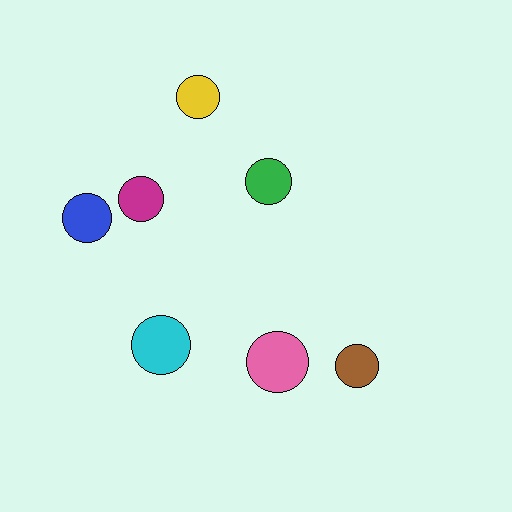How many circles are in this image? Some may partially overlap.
There are 7 circles.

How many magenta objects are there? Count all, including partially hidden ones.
There is 1 magenta object.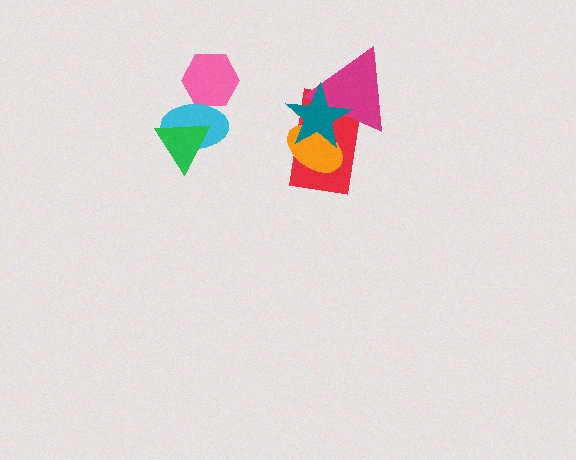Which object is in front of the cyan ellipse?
The green triangle is in front of the cyan ellipse.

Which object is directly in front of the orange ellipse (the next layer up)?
The magenta triangle is directly in front of the orange ellipse.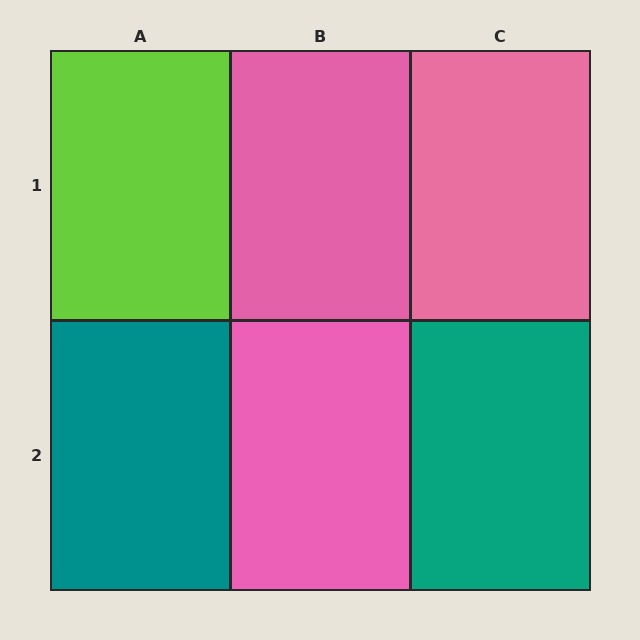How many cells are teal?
2 cells are teal.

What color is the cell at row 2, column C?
Teal.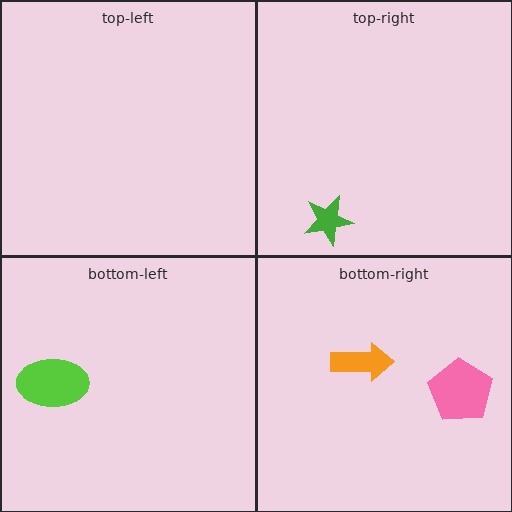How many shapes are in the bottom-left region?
1.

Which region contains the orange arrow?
The bottom-right region.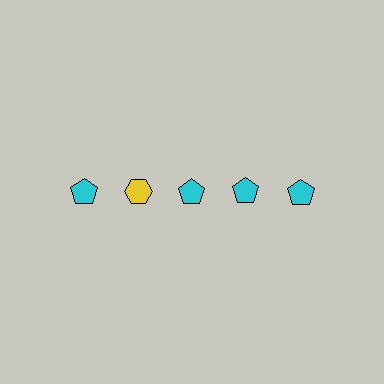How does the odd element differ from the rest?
It differs in both color (yellow instead of cyan) and shape (hexagon instead of pentagon).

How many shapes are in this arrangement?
There are 5 shapes arranged in a grid pattern.